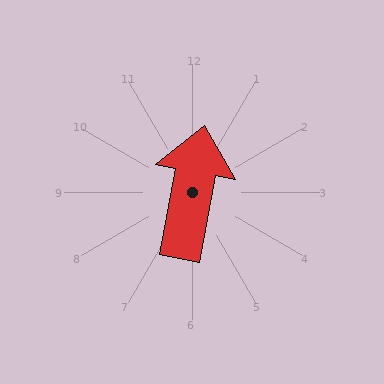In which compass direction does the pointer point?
North.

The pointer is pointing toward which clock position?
Roughly 12 o'clock.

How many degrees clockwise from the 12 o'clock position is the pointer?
Approximately 11 degrees.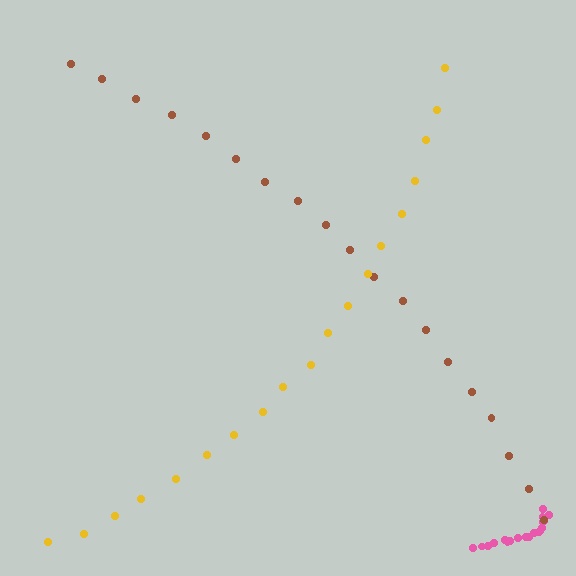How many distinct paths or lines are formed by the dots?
There are 3 distinct paths.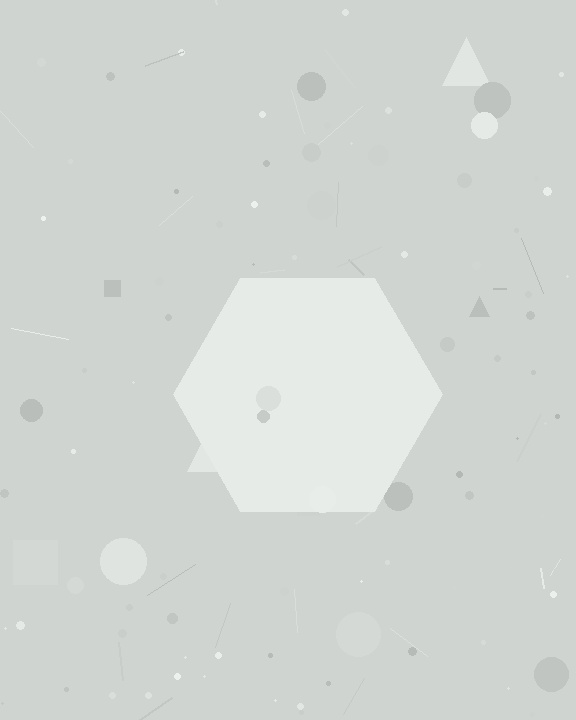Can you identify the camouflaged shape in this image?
The camouflaged shape is a hexagon.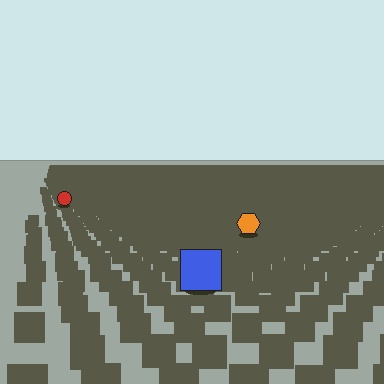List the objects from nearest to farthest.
From nearest to farthest: the blue square, the orange hexagon, the red circle.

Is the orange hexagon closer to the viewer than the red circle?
Yes. The orange hexagon is closer — you can tell from the texture gradient: the ground texture is coarser near it.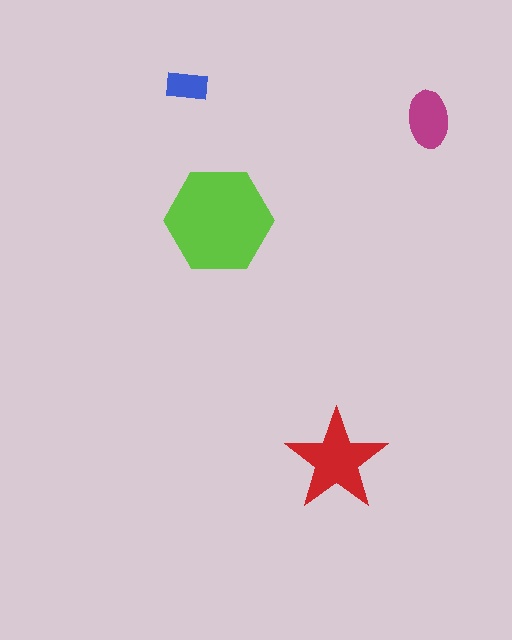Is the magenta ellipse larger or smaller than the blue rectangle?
Larger.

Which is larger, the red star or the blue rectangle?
The red star.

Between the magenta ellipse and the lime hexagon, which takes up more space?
The lime hexagon.